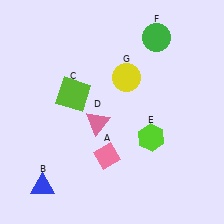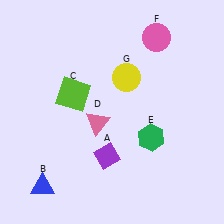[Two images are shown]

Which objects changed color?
A changed from pink to purple. E changed from lime to green. F changed from green to pink.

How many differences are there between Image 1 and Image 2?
There are 3 differences between the two images.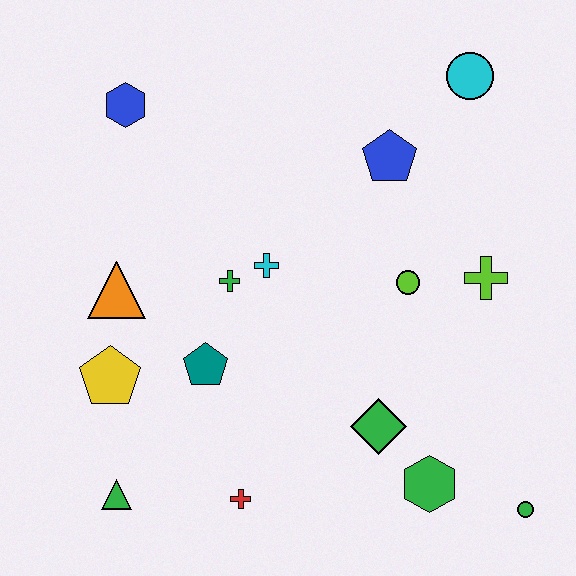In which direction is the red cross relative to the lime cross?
The red cross is to the left of the lime cross.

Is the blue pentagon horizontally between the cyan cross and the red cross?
No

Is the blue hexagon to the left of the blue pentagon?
Yes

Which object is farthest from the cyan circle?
The green triangle is farthest from the cyan circle.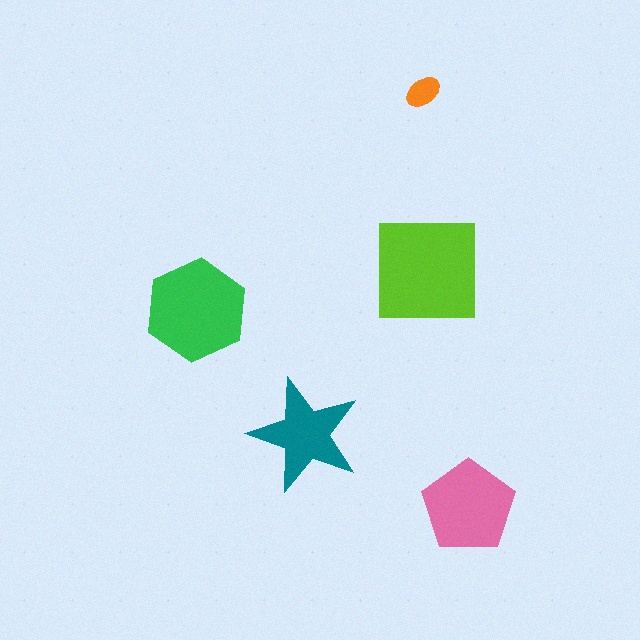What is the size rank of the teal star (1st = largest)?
4th.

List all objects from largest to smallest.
The lime square, the green hexagon, the pink pentagon, the teal star, the orange ellipse.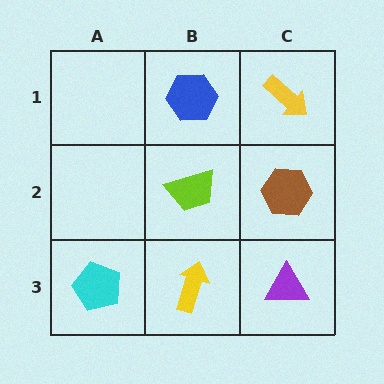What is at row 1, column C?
A yellow arrow.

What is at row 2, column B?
A lime trapezoid.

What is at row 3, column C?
A purple triangle.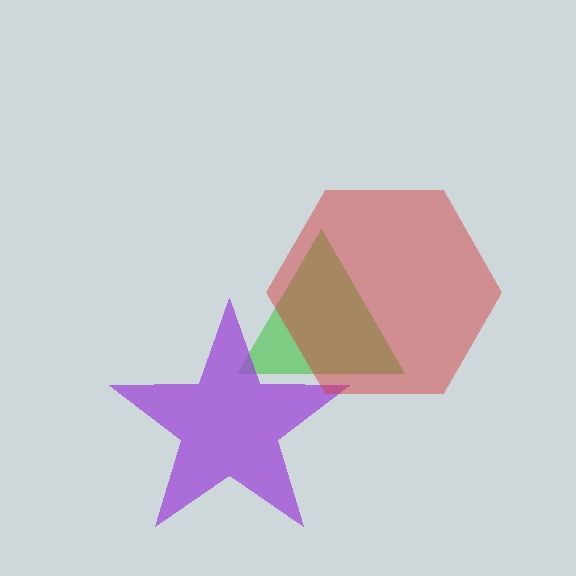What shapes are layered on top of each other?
The layered shapes are: a green triangle, a purple star, a red hexagon.